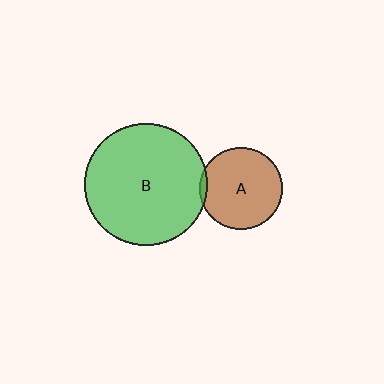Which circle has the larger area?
Circle B (green).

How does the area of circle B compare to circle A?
Approximately 2.2 times.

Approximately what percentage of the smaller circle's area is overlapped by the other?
Approximately 5%.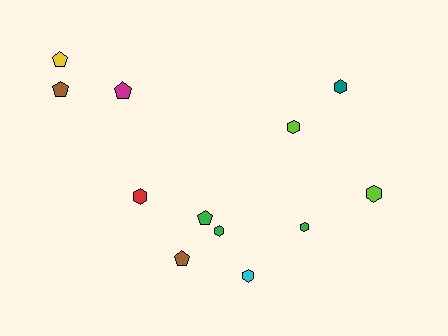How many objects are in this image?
There are 12 objects.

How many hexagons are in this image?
There are 7 hexagons.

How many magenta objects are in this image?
There is 1 magenta object.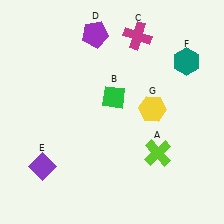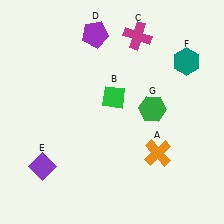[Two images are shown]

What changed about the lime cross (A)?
In Image 1, A is lime. In Image 2, it changed to orange.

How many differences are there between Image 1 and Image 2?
There are 2 differences between the two images.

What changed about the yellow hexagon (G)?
In Image 1, G is yellow. In Image 2, it changed to green.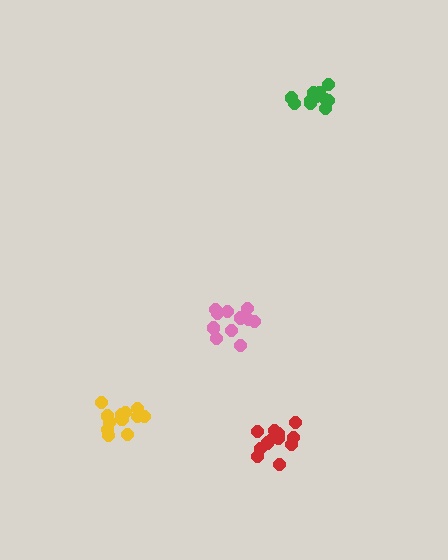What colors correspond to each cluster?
The clusters are colored: red, yellow, pink, green.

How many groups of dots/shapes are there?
There are 4 groups.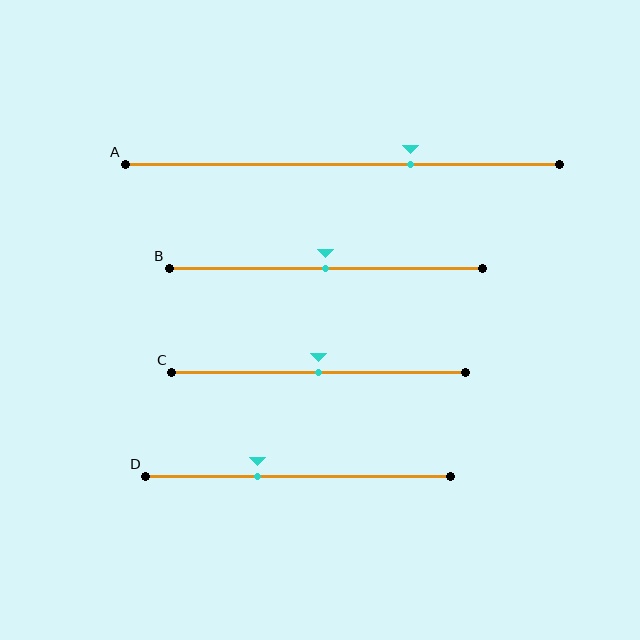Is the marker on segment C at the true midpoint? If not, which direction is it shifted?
Yes, the marker on segment C is at the true midpoint.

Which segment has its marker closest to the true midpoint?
Segment B has its marker closest to the true midpoint.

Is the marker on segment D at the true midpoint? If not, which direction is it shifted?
No, the marker on segment D is shifted to the left by about 13% of the segment length.